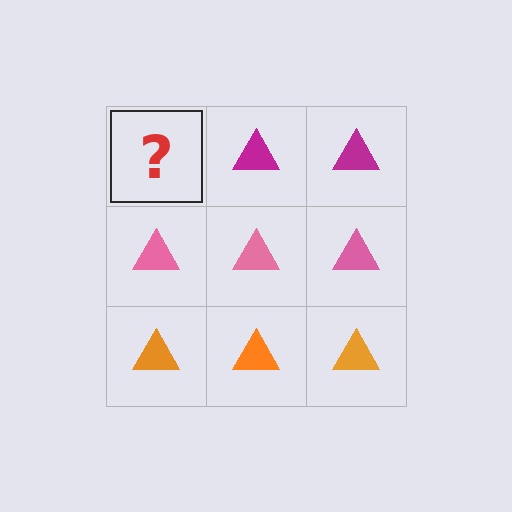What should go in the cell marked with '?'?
The missing cell should contain a magenta triangle.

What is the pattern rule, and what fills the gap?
The rule is that each row has a consistent color. The gap should be filled with a magenta triangle.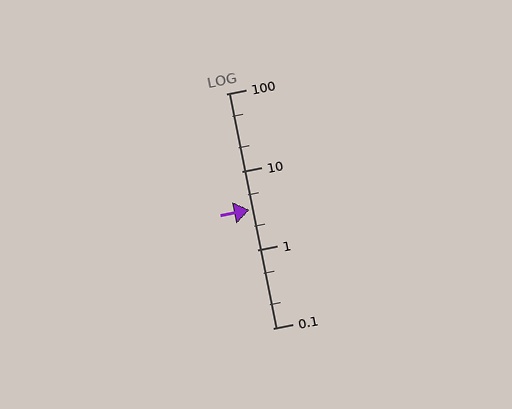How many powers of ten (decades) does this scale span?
The scale spans 3 decades, from 0.1 to 100.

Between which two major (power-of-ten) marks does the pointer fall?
The pointer is between 1 and 10.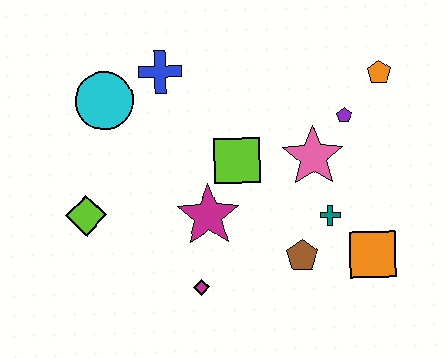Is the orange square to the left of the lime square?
No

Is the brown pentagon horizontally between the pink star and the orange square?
No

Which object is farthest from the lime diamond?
The orange pentagon is farthest from the lime diamond.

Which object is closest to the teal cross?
The brown pentagon is closest to the teal cross.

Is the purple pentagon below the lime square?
No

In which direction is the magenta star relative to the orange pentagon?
The magenta star is to the left of the orange pentagon.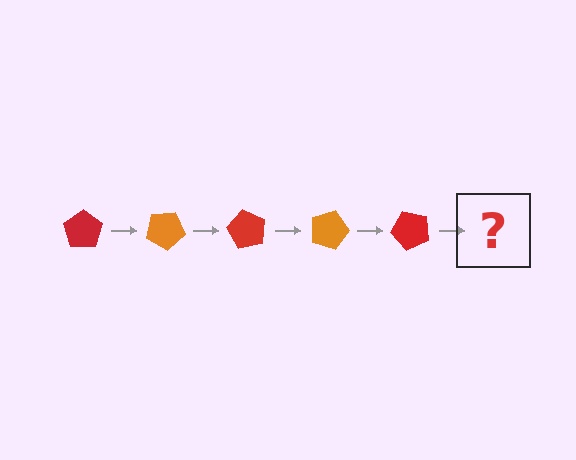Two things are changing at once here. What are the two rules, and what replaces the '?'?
The two rules are that it rotates 30 degrees each step and the color cycles through red and orange. The '?' should be an orange pentagon, rotated 150 degrees from the start.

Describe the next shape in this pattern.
It should be an orange pentagon, rotated 150 degrees from the start.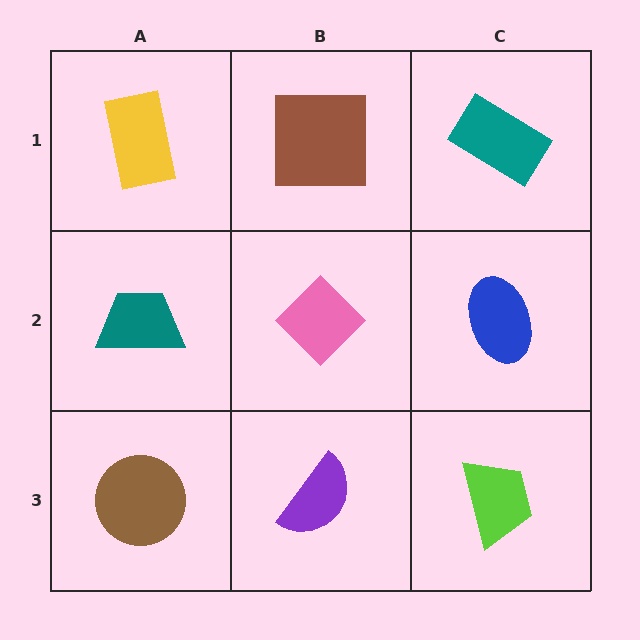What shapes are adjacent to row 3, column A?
A teal trapezoid (row 2, column A), a purple semicircle (row 3, column B).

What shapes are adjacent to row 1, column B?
A pink diamond (row 2, column B), a yellow rectangle (row 1, column A), a teal rectangle (row 1, column C).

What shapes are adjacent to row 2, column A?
A yellow rectangle (row 1, column A), a brown circle (row 3, column A), a pink diamond (row 2, column B).